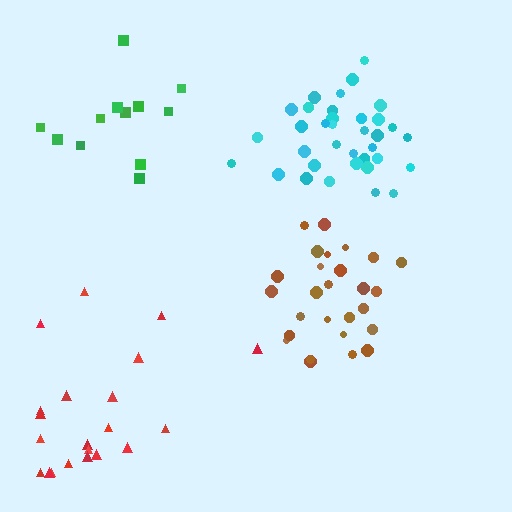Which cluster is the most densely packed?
Cyan.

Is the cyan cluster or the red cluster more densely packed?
Cyan.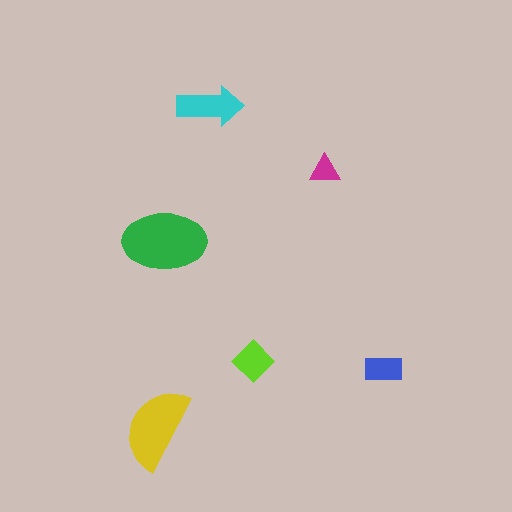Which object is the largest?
The green ellipse.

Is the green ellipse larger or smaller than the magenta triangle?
Larger.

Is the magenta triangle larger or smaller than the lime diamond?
Smaller.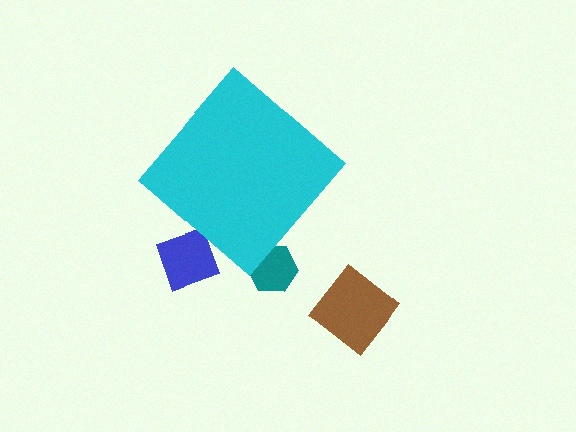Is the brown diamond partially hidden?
No, the brown diamond is fully visible.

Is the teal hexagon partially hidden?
Yes, the teal hexagon is partially hidden behind the cyan diamond.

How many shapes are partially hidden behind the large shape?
2 shapes are partially hidden.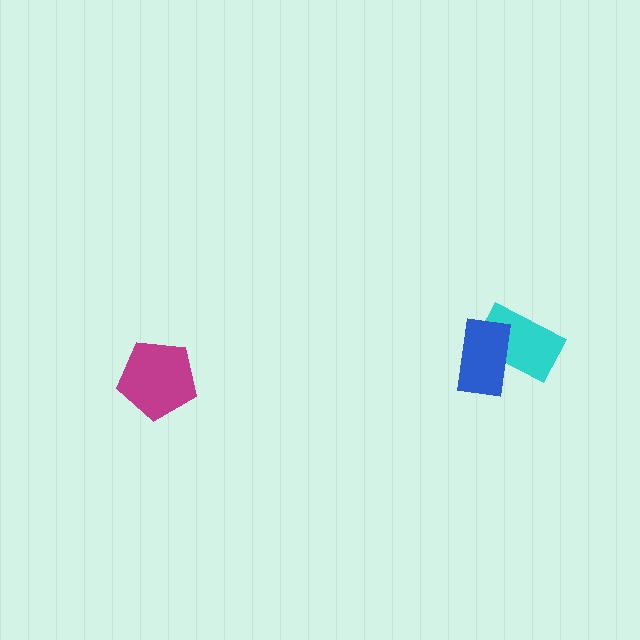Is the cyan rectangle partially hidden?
Yes, it is partially covered by another shape.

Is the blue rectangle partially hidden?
No, no other shape covers it.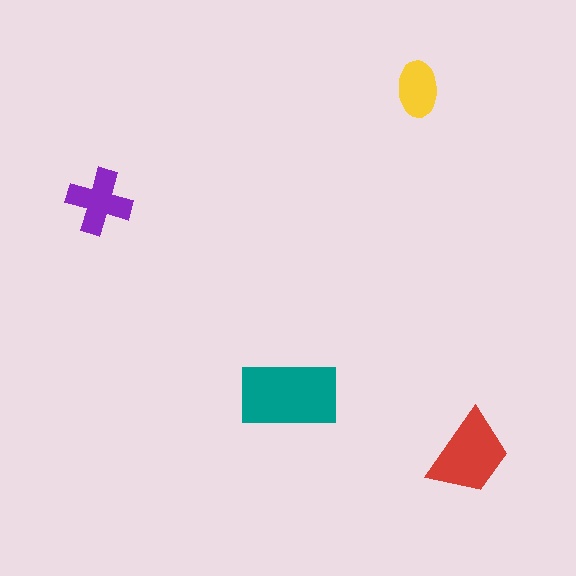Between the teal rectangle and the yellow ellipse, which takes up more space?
The teal rectangle.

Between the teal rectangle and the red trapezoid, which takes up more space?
The teal rectangle.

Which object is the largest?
The teal rectangle.